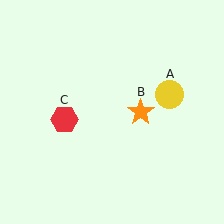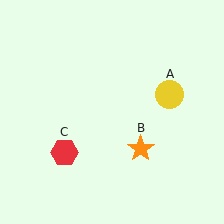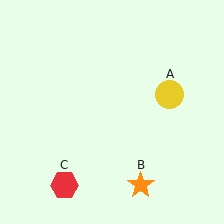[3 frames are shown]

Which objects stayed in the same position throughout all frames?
Yellow circle (object A) remained stationary.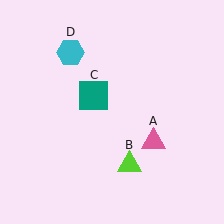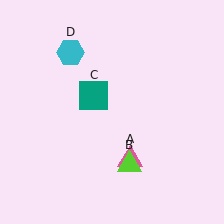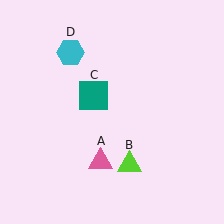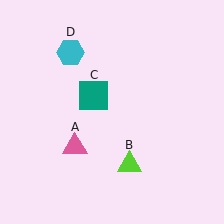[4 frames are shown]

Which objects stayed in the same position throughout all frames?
Lime triangle (object B) and teal square (object C) and cyan hexagon (object D) remained stationary.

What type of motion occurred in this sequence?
The pink triangle (object A) rotated clockwise around the center of the scene.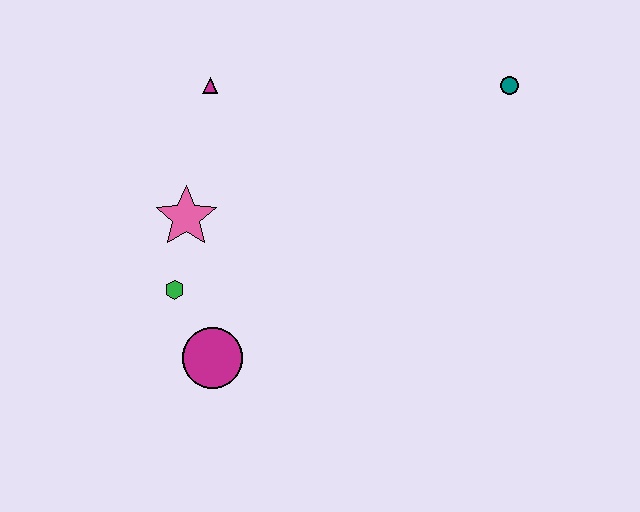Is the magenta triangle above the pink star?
Yes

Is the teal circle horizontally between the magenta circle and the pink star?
No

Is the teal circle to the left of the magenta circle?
No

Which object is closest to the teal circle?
The magenta triangle is closest to the teal circle.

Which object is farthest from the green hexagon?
The teal circle is farthest from the green hexagon.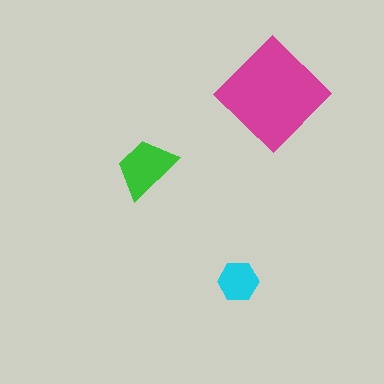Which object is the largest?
The magenta diamond.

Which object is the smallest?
The cyan hexagon.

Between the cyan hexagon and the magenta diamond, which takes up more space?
The magenta diamond.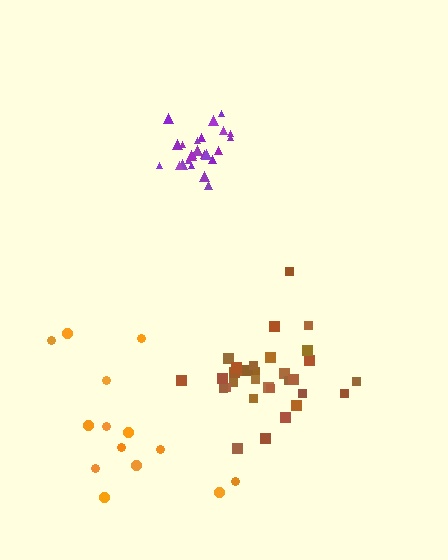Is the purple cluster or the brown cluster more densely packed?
Purple.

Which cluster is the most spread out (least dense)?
Orange.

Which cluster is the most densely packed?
Purple.